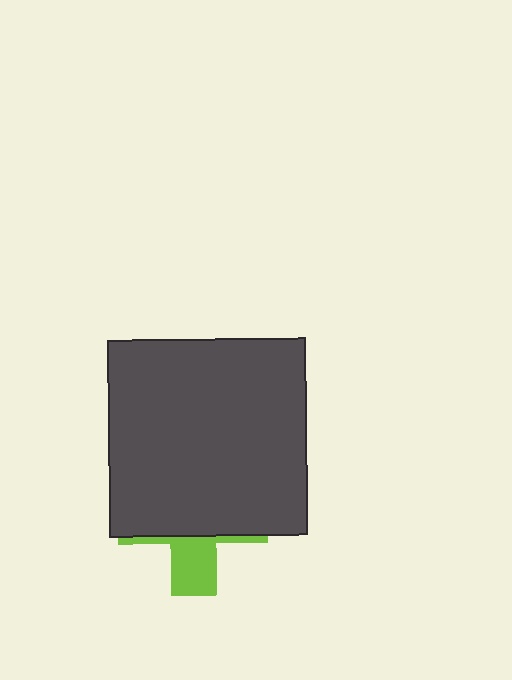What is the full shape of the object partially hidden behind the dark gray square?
The partially hidden object is a lime cross.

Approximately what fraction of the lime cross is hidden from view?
Roughly 69% of the lime cross is hidden behind the dark gray square.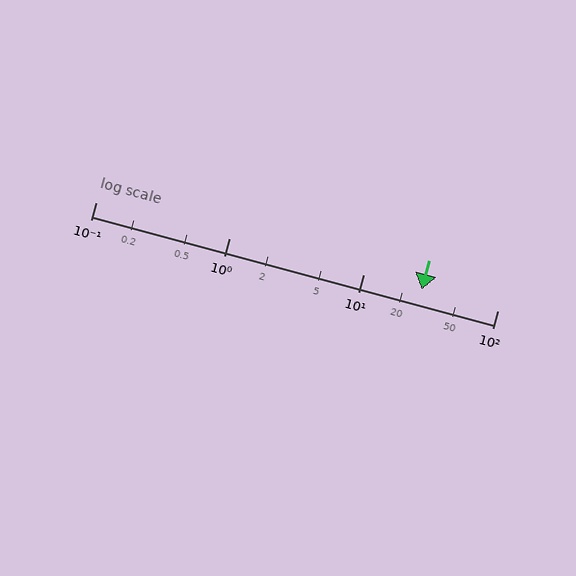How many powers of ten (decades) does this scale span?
The scale spans 3 decades, from 0.1 to 100.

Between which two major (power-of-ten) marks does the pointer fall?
The pointer is between 10 and 100.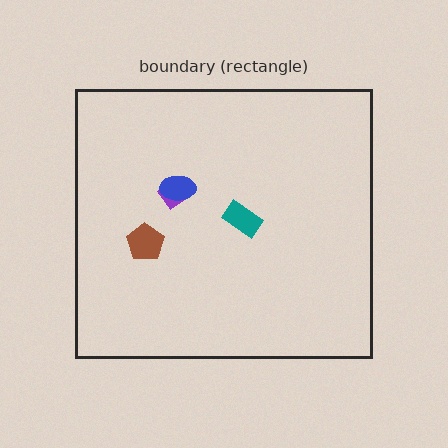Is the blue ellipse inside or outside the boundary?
Inside.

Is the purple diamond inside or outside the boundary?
Inside.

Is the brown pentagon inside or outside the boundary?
Inside.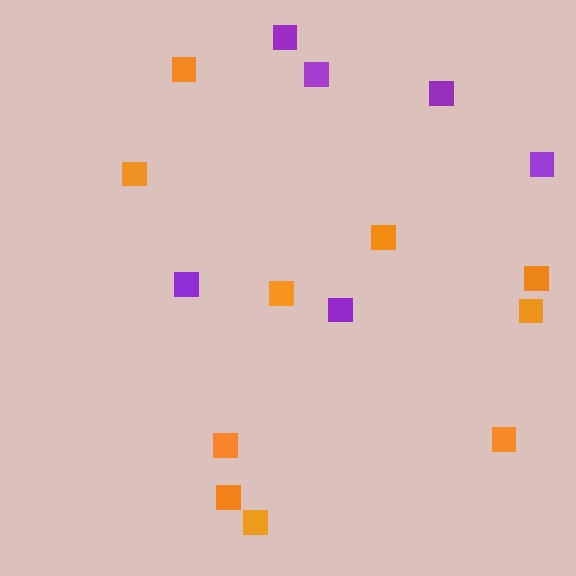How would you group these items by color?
There are 2 groups: one group of purple squares (6) and one group of orange squares (10).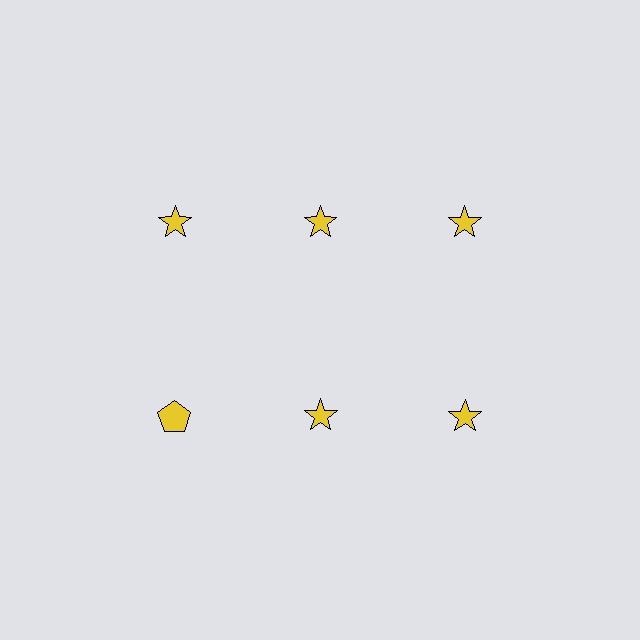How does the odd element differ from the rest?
It has a different shape: pentagon instead of star.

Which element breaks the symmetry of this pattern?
The yellow pentagon in the second row, leftmost column breaks the symmetry. All other shapes are yellow stars.